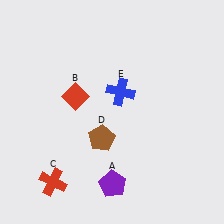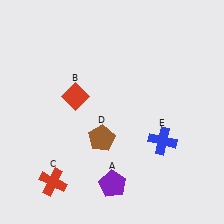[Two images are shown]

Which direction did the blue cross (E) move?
The blue cross (E) moved down.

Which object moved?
The blue cross (E) moved down.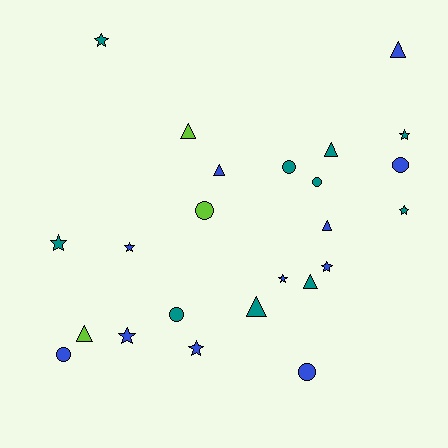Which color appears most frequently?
Blue, with 11 objects.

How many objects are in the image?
There are 24 objects.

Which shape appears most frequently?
Star, with 9 objects.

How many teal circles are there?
There are 3 teal circles.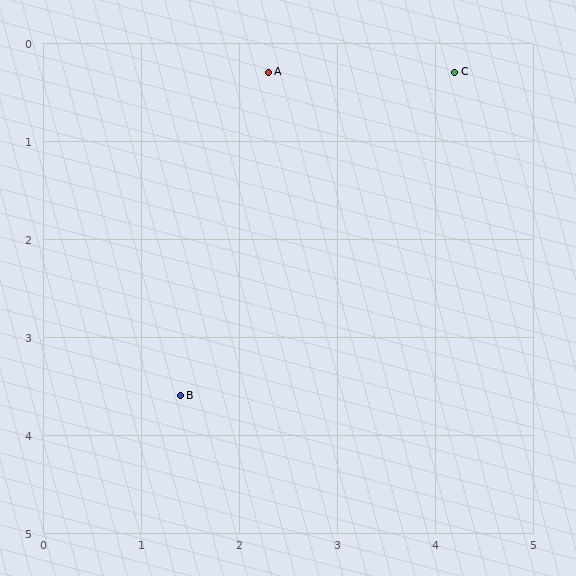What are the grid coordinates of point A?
Point A is at approximately (2.3, 0.3).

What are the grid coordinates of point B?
Point B is at approximately (1.4, 3.6).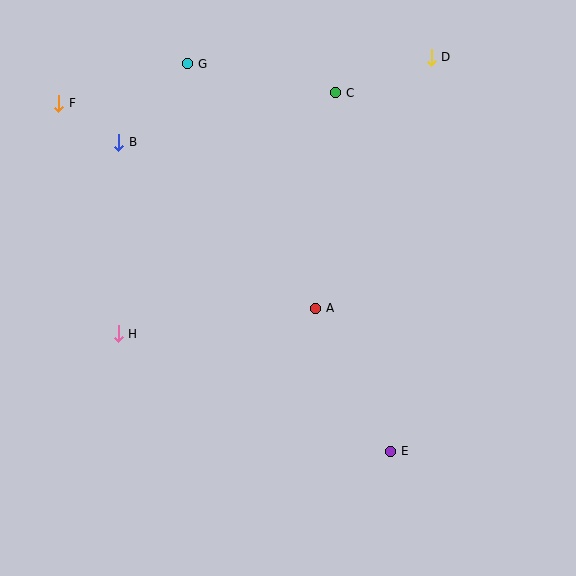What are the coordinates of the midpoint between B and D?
The midpoint between B and D is at (275, 100).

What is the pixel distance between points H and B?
The distance between H and B is 192 pixels.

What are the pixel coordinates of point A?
Point A is at (316, 308).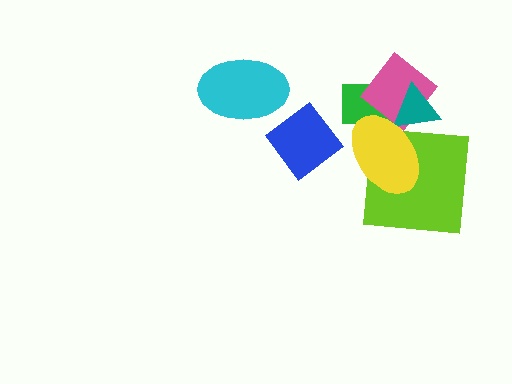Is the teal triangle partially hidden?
Yes, it is partially covered by another shape.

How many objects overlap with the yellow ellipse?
4 objects overlap with the yellow ellipse.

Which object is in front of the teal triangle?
The yellow ellipse is in front of the teal triangle.